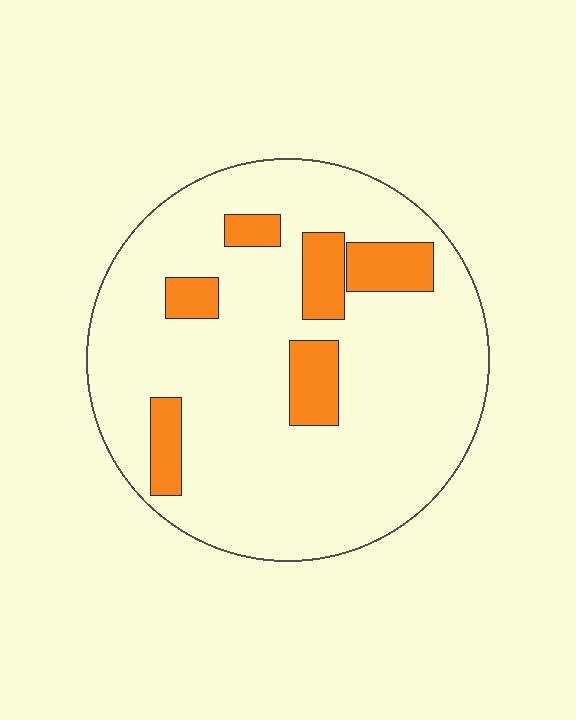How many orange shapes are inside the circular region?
6.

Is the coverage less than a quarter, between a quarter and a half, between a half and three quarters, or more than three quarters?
Less than a quarter.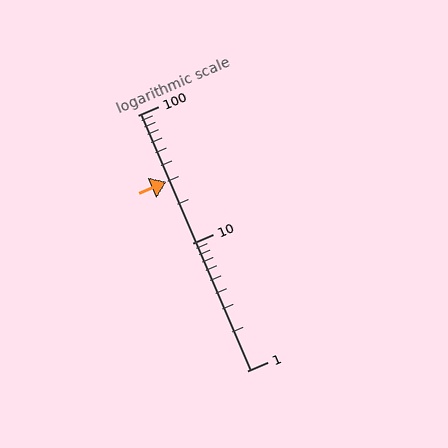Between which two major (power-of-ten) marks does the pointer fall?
The pointer is between 10 and 100.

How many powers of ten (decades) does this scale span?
The scale spans 2 decades, from 1 to 100.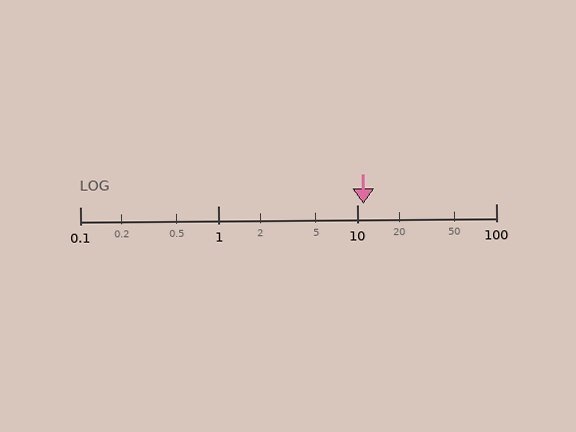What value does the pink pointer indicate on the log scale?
The pointer indicates approximately 11.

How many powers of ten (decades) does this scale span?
The scale spans 3 decades, from 0.1 to 100.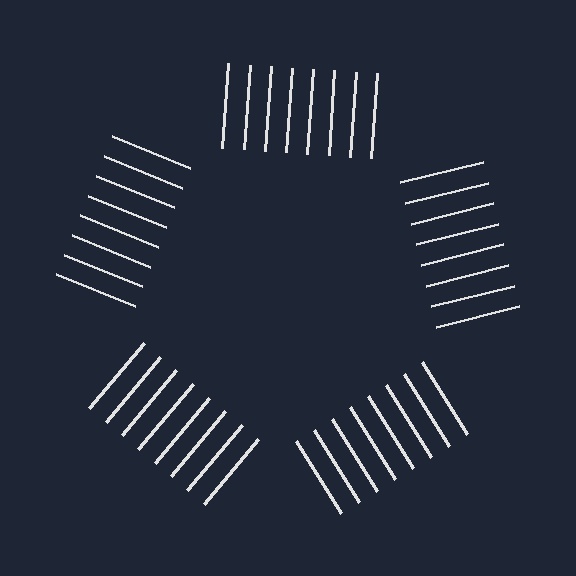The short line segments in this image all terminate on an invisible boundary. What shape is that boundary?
An illusory pentagon — the line segments terminate on its edges but no continuous stroke is drawn.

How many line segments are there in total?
40 — 8 along each of the 5 edges.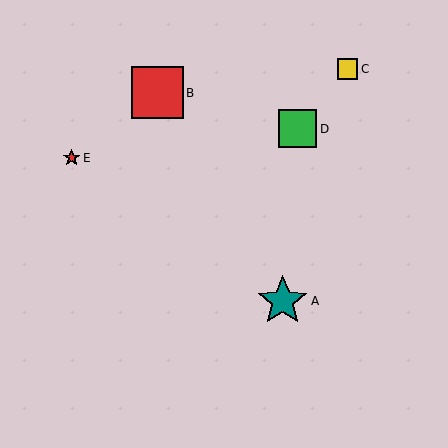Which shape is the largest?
The red square (labeled B) is the largest.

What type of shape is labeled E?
Shape E is a red star.